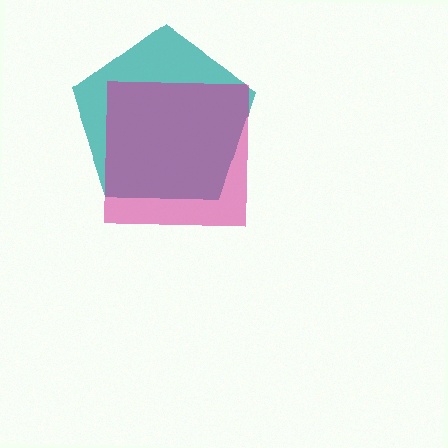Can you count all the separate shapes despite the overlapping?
Yes, there are 2 separate shapes.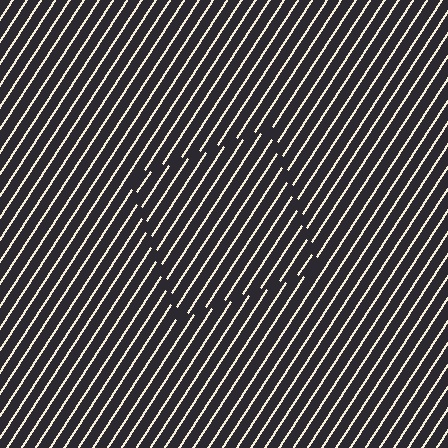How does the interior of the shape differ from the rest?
The interior of the shape contains the same grating, shifted by half a period — the contour is defined by the phase discontinuity where line-ends from the inner and outer gratings abut.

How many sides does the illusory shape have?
4 sides — the line-ends trace a square.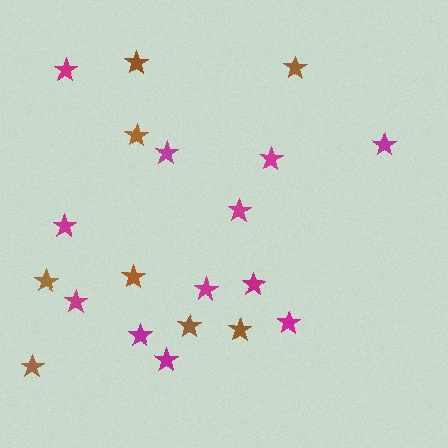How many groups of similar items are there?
There are 2 groups: one group of magenta stars (12) and one group of brown stars (8).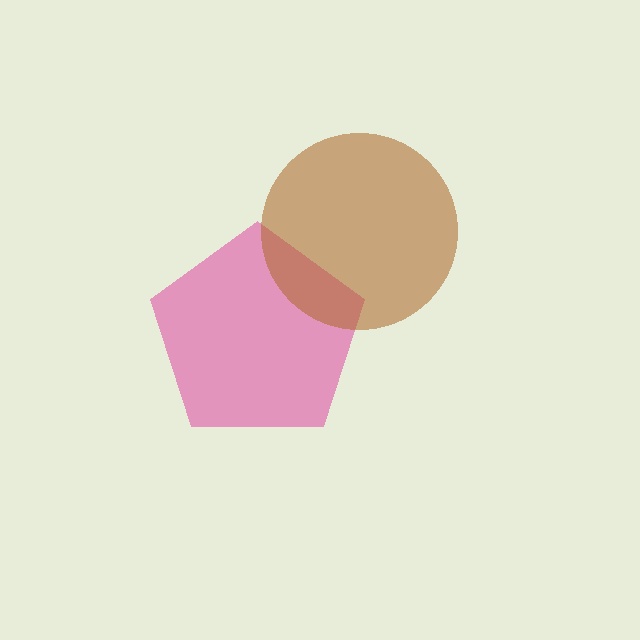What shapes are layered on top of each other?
The layered shapes are: a pink pentagon, a brown circle.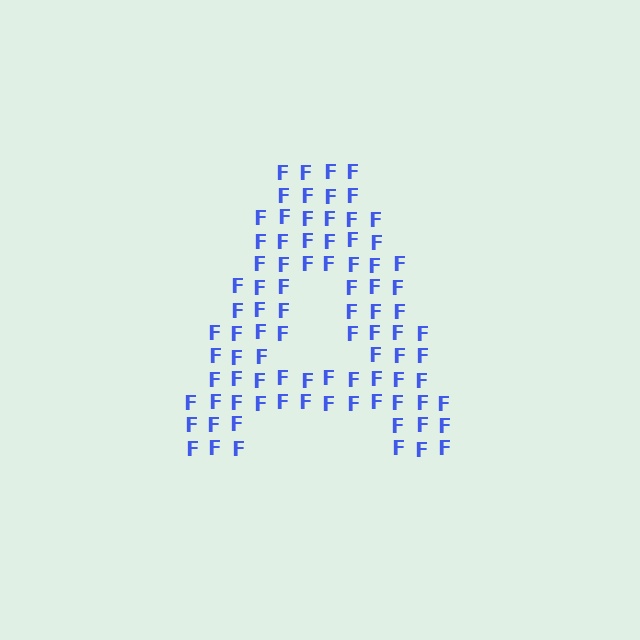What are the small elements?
The small elements are letter F's.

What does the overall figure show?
The overall figure shows the letter A.